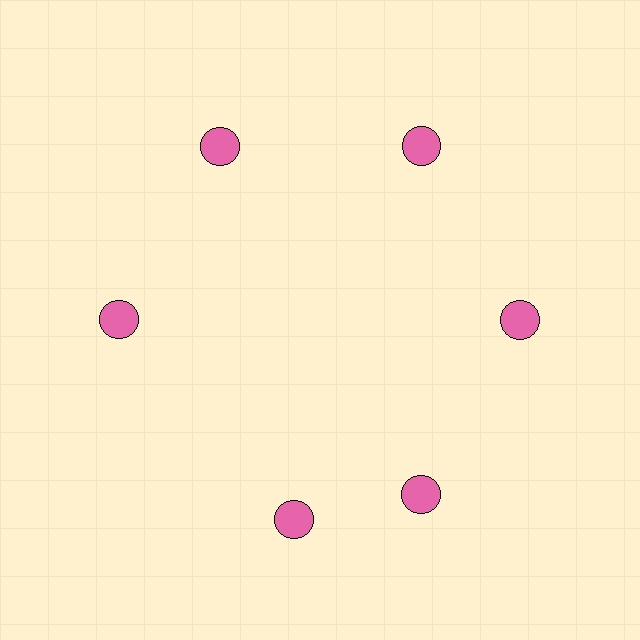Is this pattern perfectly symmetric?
No. The 6 pink circles are arranged in a ring, but one element near the 7 o'clock position is rotated out of alignment along the ring, breaking the 6-fold rotational symmetry.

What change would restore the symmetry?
The symmetry would be restored by rotating it back into even spacing with its neighbors so that all 6 circles sit at equal angles and equal distance from the center.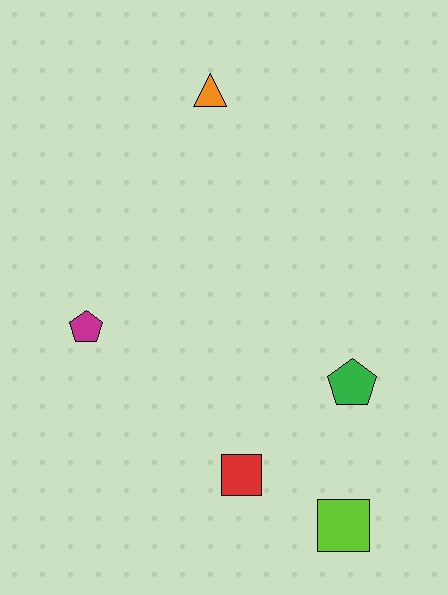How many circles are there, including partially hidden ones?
There are no circles.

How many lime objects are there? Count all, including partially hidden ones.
There is 1 lime object.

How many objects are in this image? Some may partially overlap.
There are 5 objects.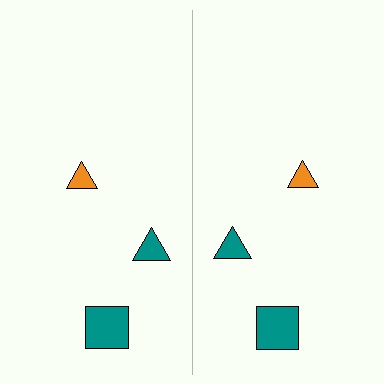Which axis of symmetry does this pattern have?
The pattern has a vertical axis of symmetry running through the center of the image.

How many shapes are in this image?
There are 6 shapes in this image.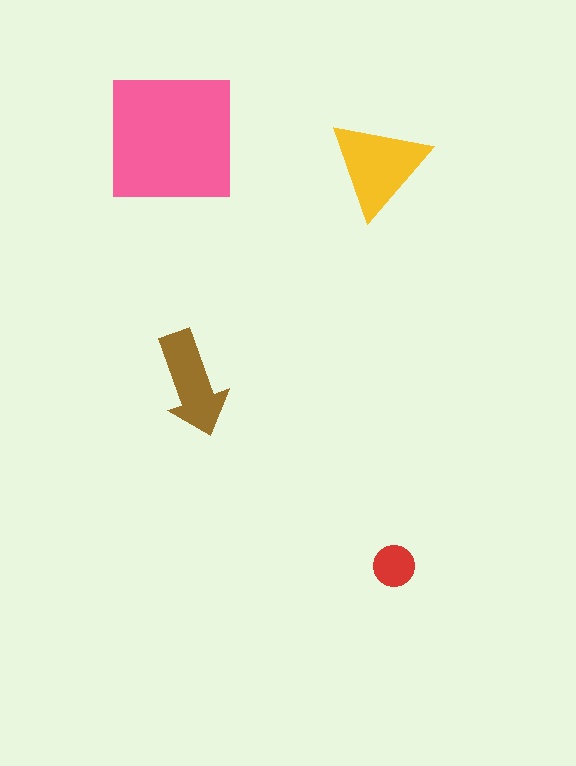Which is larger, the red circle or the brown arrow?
The brown arrow.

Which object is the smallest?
The red circle.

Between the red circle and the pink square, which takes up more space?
The pink square.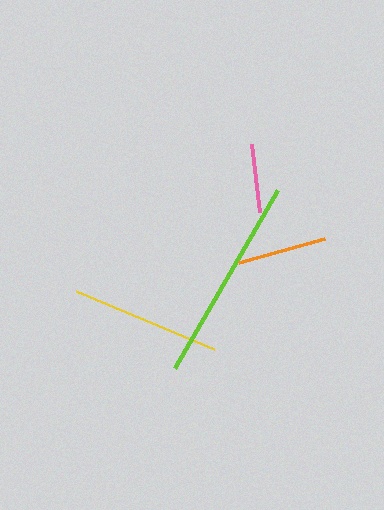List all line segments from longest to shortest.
From longest to shortest: lime, yellow, orange, pink.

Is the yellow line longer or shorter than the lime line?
The lime line is longer than the yellow line.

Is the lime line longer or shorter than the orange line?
The lime line is longer than the orange line.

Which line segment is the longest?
The lime line is the longest at approximately 205 pixels.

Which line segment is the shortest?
The pink line is the shortest at approximately 69 pixels.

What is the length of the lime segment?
The lime segment is approximately 205 pixels long.